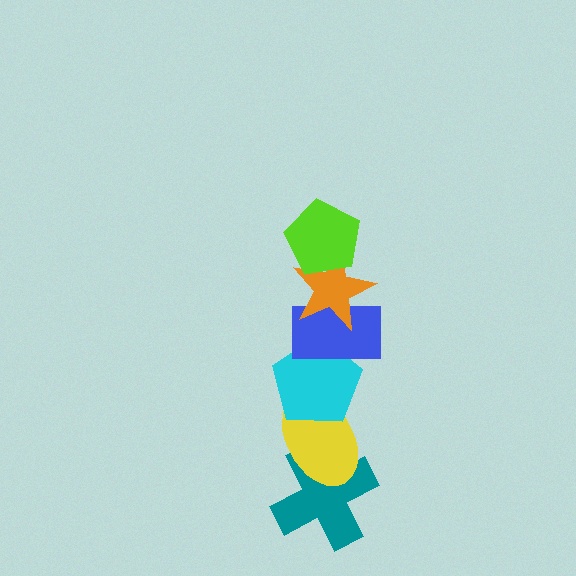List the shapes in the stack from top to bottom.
From top to bottom: the lime pentagon, the orange star, the blue rectangle, the cyan pentagon, the yellow ellipse, the teal cross.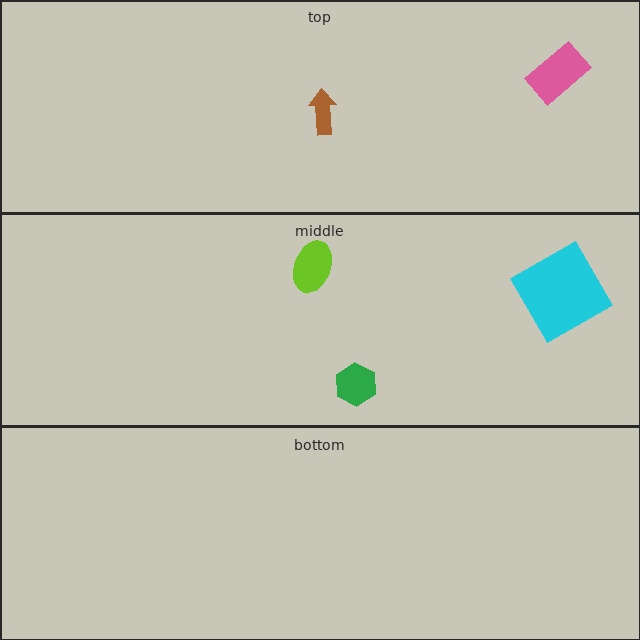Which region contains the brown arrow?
The top region.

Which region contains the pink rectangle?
The top region.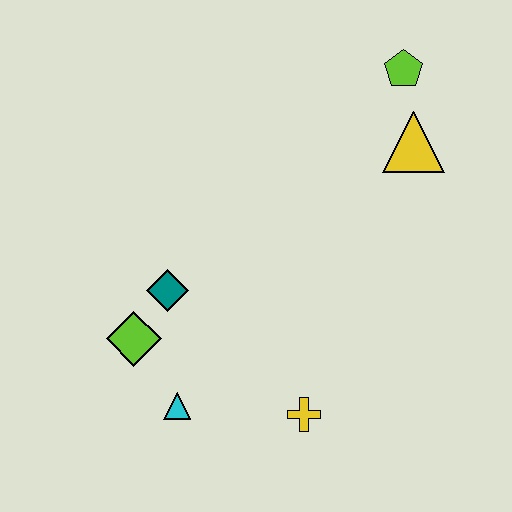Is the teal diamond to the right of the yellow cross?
No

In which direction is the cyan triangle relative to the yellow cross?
The cyan triangle is to the left of the yellow cross.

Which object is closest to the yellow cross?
The cyan triangle is closest to the yellow cross.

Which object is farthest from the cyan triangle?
The lime pentagon is farthest from the cyan triangle.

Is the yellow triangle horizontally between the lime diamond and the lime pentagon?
No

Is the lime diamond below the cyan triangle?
No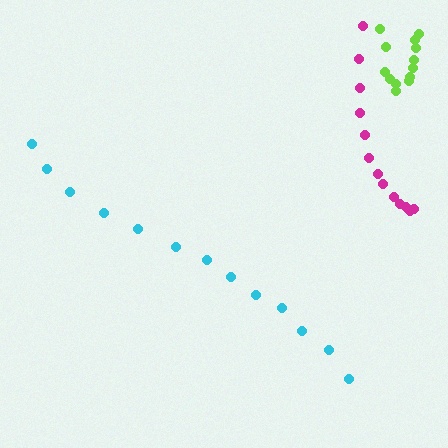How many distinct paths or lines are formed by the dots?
There are 3 distinct paths.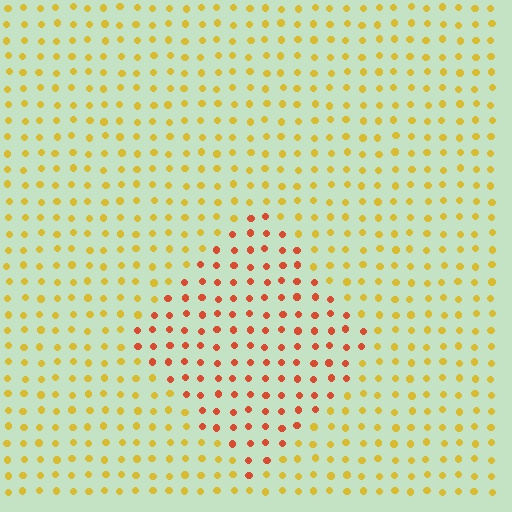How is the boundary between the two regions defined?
The boundary is defined purely by a slight shift in hue (about 40 degrees). Spacing, size, and orientation are identical on both sides.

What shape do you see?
I see a diamond.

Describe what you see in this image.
The image is filled with small yellow elements in a uniform arrangement. A diamond-shaped region is visible where the elements are tinted to a slightly different hue, forming a subtle color boundary.